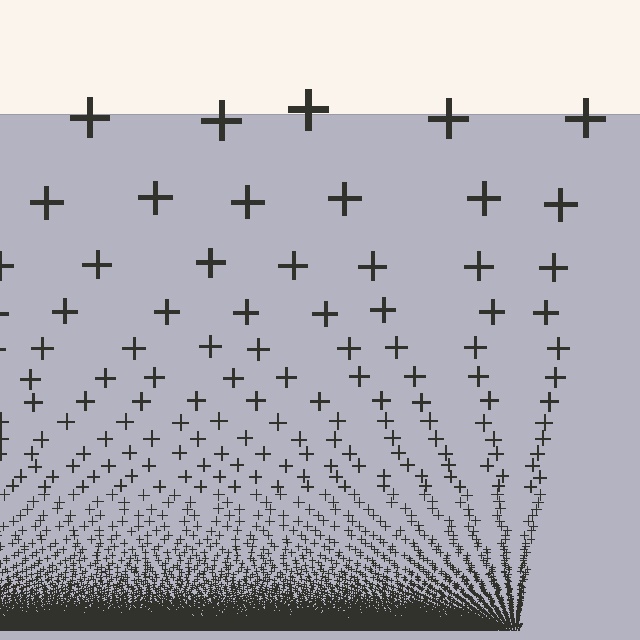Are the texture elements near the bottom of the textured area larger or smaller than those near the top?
Smaller. The gradient is inverted — elements near the bottom are smaller and denser.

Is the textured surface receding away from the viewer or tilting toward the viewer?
The surface appears to tilt toward the viewer. Texture elements get larger and sparser toward the top.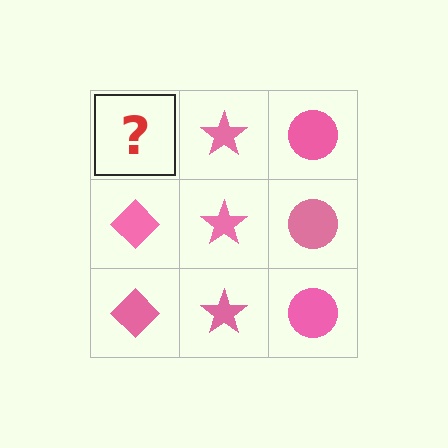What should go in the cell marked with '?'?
The missing cell should contain a pink diamond.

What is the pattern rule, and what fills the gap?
The rule is that each column has a consistent shape. The gap should be filled with a pink diamond.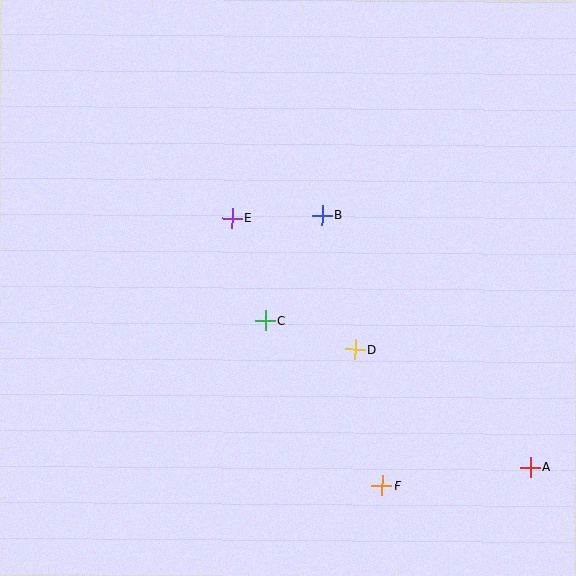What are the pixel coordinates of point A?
Point A is at (530, 467).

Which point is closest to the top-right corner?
Point B is closest to the top-right corner.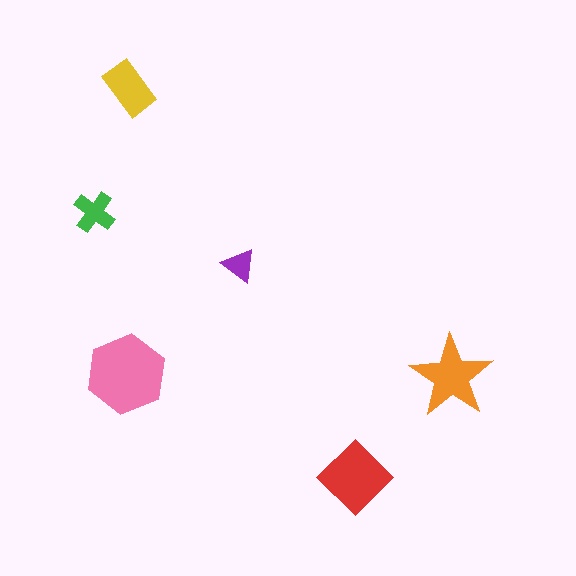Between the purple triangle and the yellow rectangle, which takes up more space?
The yellow rectangle.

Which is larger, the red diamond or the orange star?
The red diamond.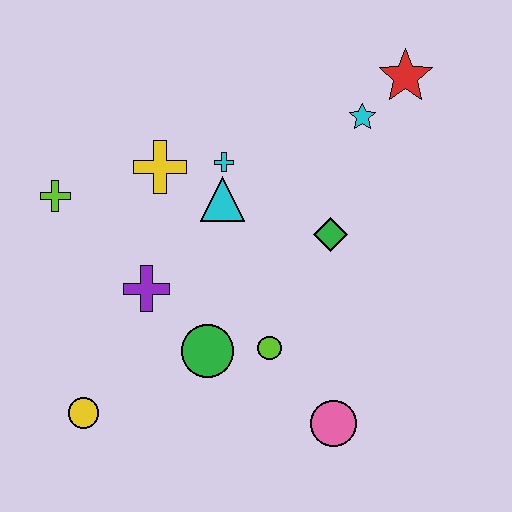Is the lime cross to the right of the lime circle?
No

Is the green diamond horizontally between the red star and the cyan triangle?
Yes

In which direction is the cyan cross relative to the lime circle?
The cyan cross is above the lime circle.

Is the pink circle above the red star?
No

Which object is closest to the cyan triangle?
The cyan cross is closest to the cyan triangle.